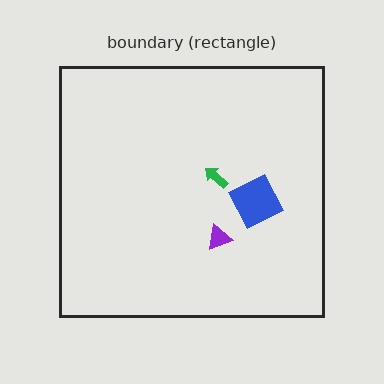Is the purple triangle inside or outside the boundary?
Inside.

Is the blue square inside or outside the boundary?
Inside.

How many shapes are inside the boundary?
3 inside, 0 outside.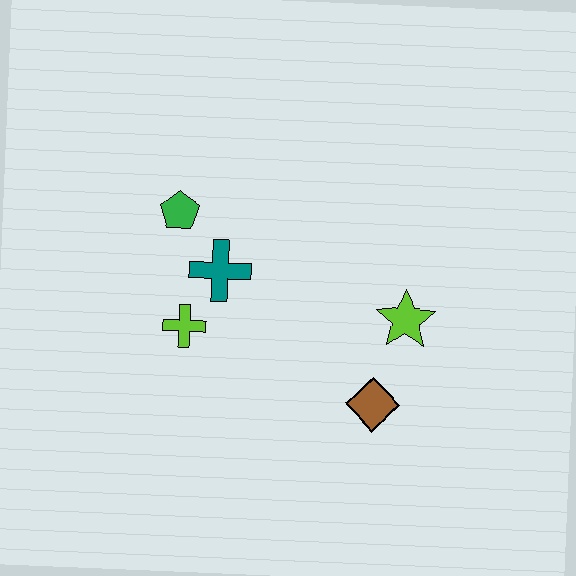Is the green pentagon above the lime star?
Yes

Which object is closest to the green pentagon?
The teal cross is closest to the green pentagon.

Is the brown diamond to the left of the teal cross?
No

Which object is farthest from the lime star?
The green pentagon is farthest from the lime star.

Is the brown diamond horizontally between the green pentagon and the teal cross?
No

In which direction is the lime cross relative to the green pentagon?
The lime cross is below the green pentagon.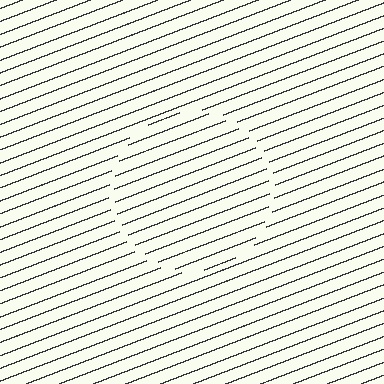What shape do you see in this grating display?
An illusory circle. The interior of the shape contains the same grating, shifted by half a period — the contour is defined by the phase discontinuity where line-ends from the inner and outer gratings abut.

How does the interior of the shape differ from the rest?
The interior of the shape contains the same grating, shifted by half a period — the contour is defined by the phase discontinuity where line-ends from the inner and outer gratings abut.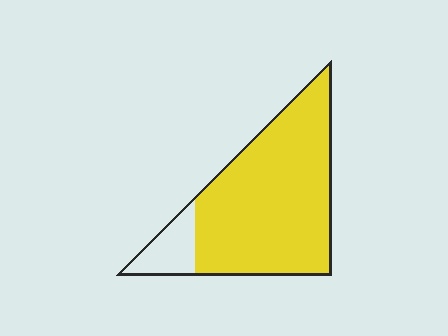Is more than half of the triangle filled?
Yes.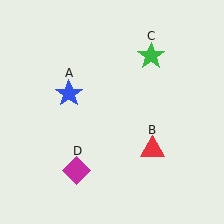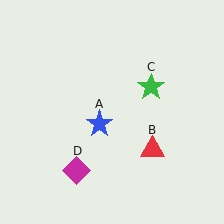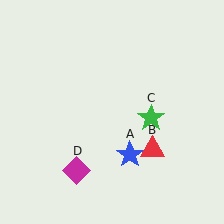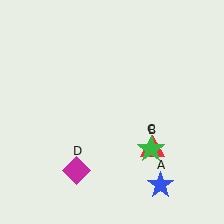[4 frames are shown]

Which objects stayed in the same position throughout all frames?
Red triangle (object B) and magenta diamond (object D) remained stationary.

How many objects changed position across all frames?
2 objects changed position: blue star (object A), green star (object C).